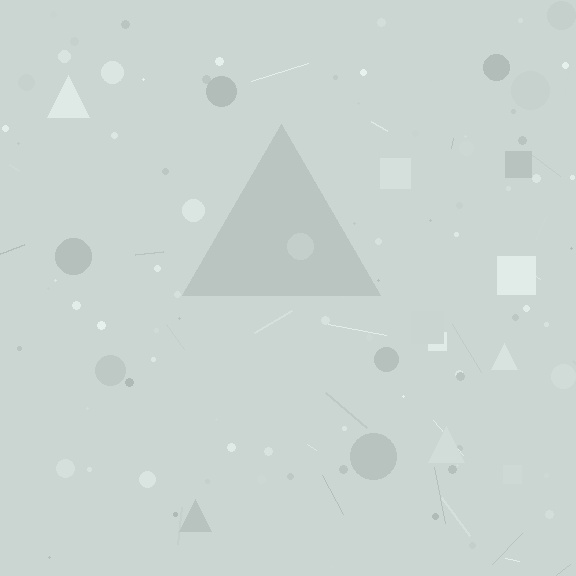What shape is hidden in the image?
A triangle is hidden in the image.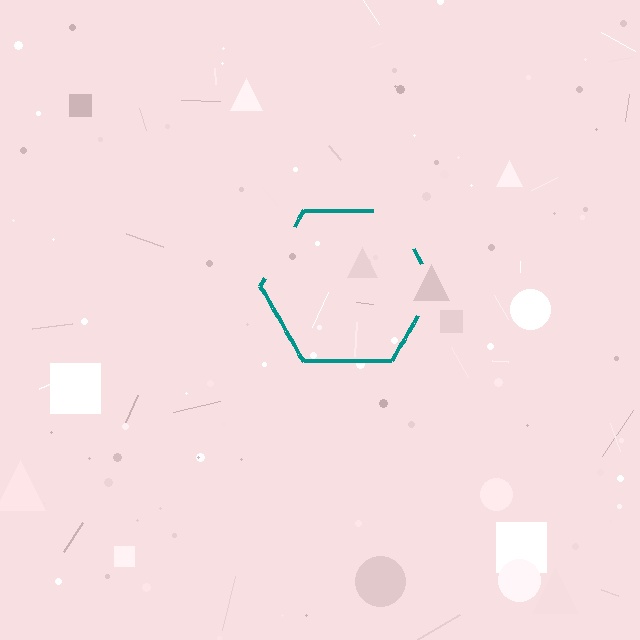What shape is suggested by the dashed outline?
The dashed outline suggests a hexagon.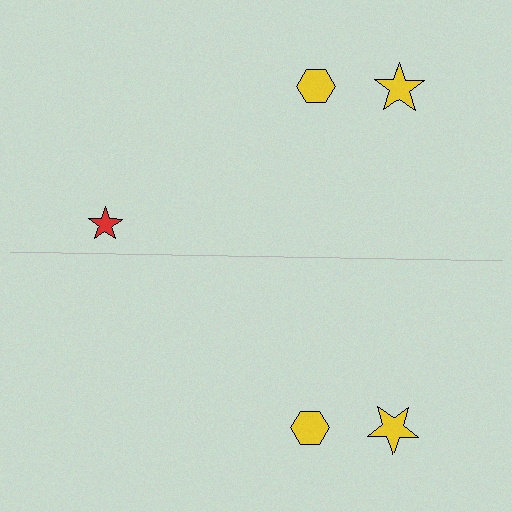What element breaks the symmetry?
A red star is missing from the bottom side.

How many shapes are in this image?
There are 5 shapes in this image.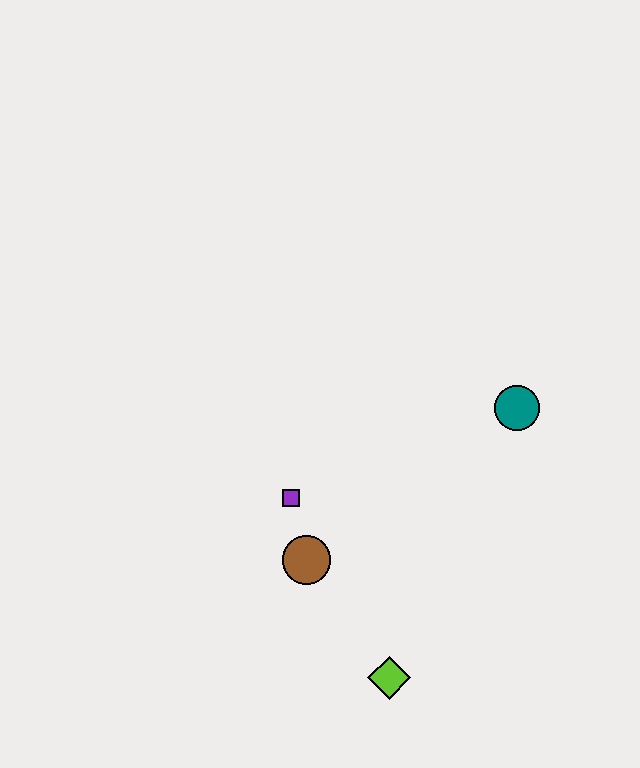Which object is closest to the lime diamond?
The brown circle is closest to the lime diamond.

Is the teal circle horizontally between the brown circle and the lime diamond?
No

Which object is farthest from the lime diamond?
The teal circle is farthest from the lime diamond.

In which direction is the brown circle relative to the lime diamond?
The brown circle is above the lime diamond.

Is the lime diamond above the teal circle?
No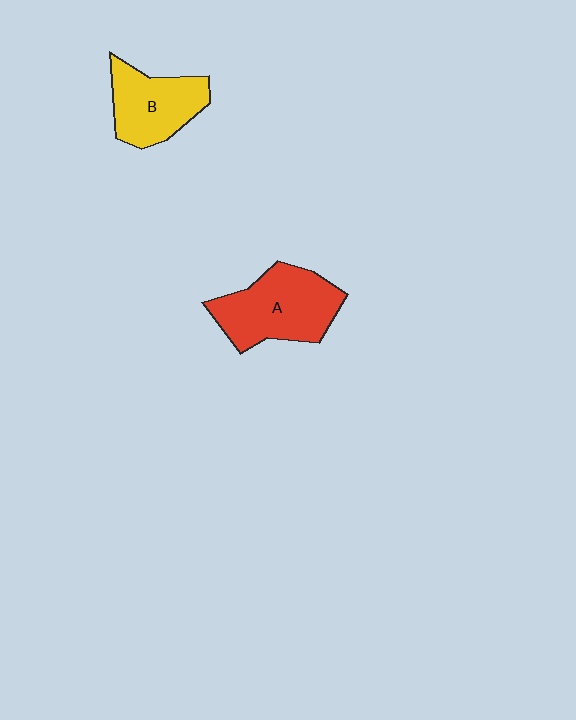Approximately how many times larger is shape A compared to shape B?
Approximately 1.3 times.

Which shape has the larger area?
Shape A (red).